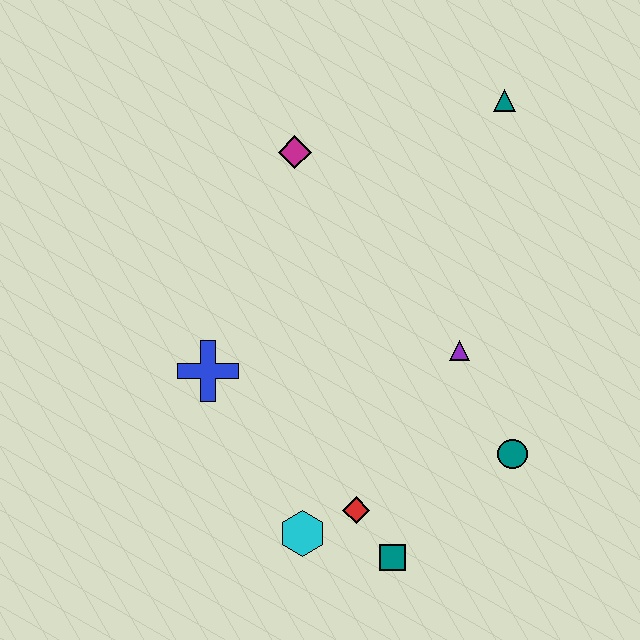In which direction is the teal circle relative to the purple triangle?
The teal circle is below the purple triangle.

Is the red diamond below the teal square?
No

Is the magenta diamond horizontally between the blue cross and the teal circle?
Yes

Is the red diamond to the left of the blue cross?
No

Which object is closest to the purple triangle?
The teal circle is closest to the purple triangle.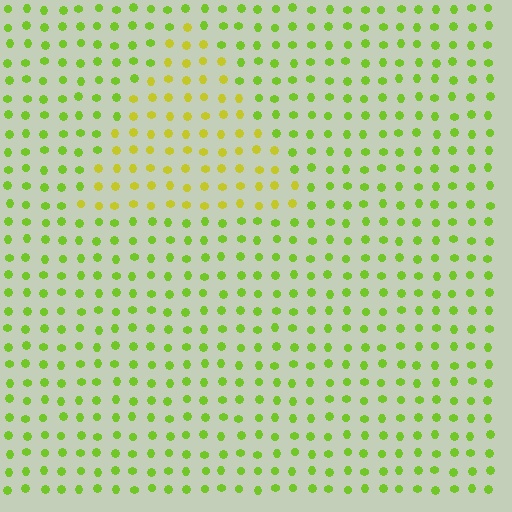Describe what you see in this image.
The image is filled with small lime elements in a uniform arrangement. A triangle-shaped region is visible where the elements are tinted to a slightly different hue, forming a subtle color boundary.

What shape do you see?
I see a triangle.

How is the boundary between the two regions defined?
The boundary is defined purely by a slight shift in hue (about 31 degrees). Spacing, size, and orientation are identical on both sides.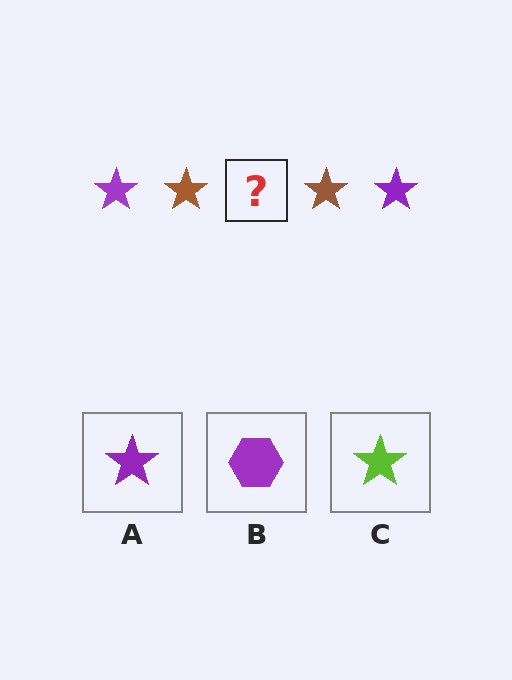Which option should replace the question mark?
Option A.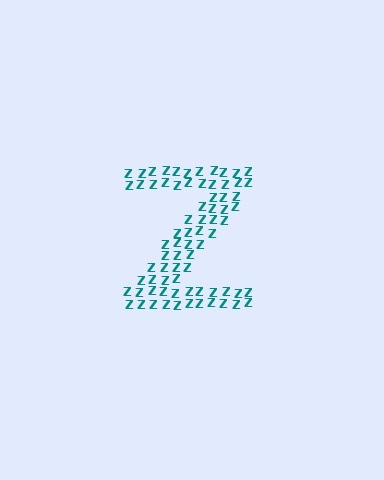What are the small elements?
The small elements are letter Z's.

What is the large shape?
The large shape is the letter Z.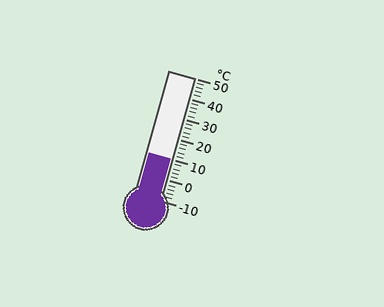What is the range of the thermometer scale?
The thermometer scale ranges from -10°C to 50°C.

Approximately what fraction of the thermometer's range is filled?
The thermometer is filled to approximately 35% of its range.